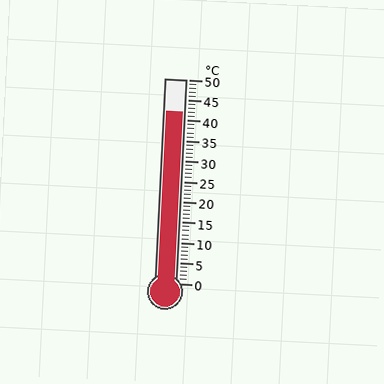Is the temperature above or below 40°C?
The temperature is above 40°C.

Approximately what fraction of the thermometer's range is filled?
The thermometer is filled to approximately 85% of its range.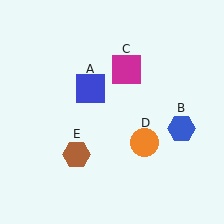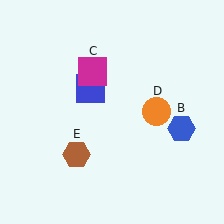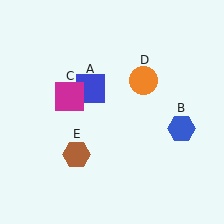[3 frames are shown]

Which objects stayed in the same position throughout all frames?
Blue square (object A) and blue hexagon (object B) and brown hexagon (object E) remained stationary.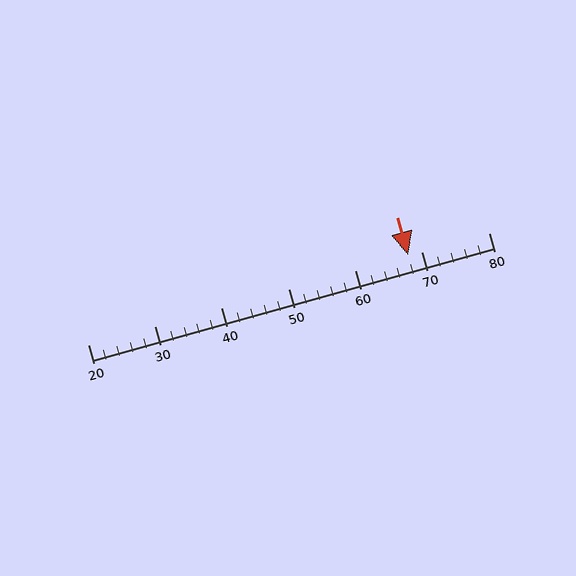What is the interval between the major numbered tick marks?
The major tick marks are spaced 10 units apart.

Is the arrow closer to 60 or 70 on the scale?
The arrow is closer to 70.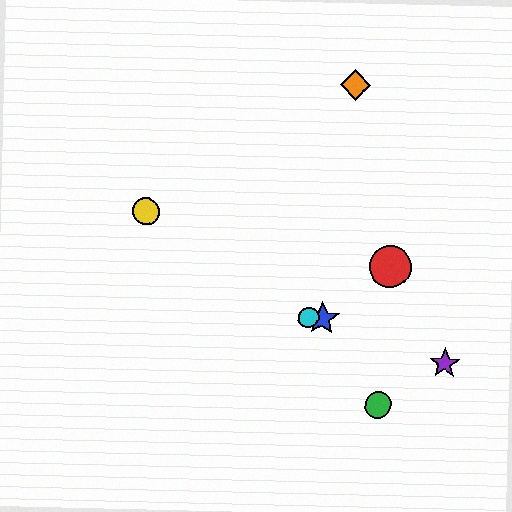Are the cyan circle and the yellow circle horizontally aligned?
No, the cyan circle is at y≈318 and the yellow circle is at y≈211.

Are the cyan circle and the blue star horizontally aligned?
Yes, both are at y≈318.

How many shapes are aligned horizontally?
2 shapes (the blue star, the cyan circle) are aligned horizontally.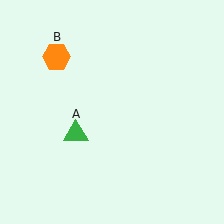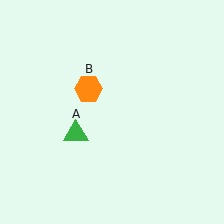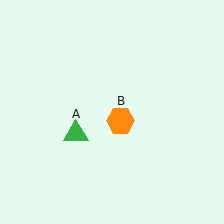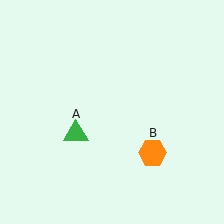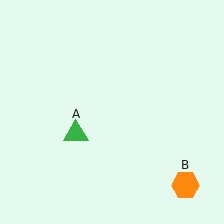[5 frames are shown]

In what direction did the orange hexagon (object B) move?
The orange hexagon (object B) moved down and to the right.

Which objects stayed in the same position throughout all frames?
Green triangle (object A) remained stationary.